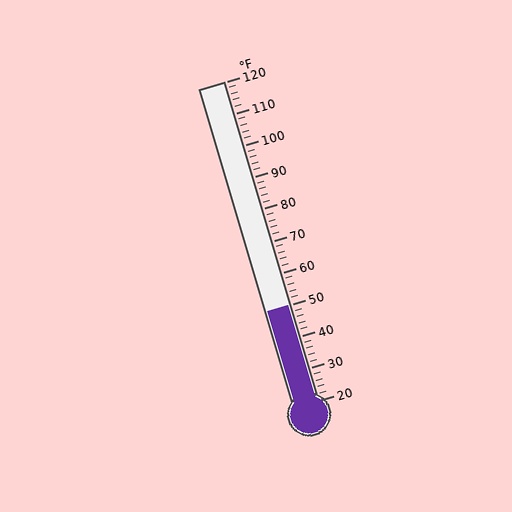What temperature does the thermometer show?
The thermometer shows approximately 50°F.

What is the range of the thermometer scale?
The thermometer scale ranges from 20°F to 120°F.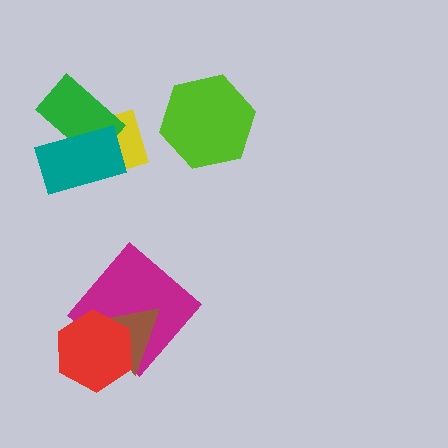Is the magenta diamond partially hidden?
Yes, it is partially covered by another shape.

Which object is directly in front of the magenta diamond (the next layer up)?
The brown triangle is directly in front of the magenta diamond.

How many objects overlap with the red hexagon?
2 objects overlap with the red hexagon.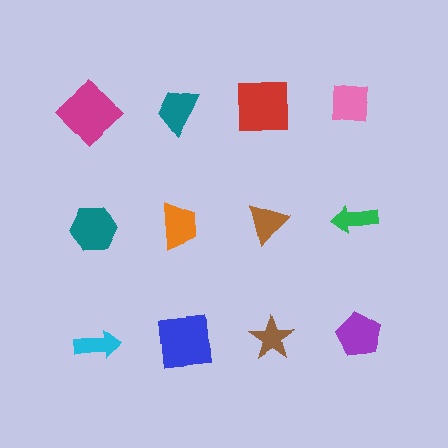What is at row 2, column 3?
A brown triangle.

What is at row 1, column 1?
A magenta diamond.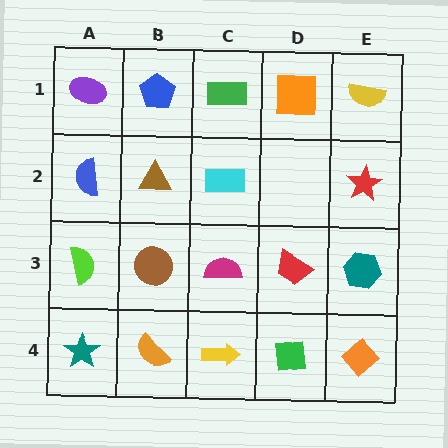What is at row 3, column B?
A brown circle.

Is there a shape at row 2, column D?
No, that cell is empty.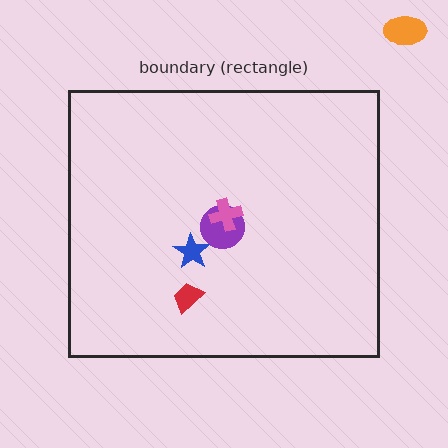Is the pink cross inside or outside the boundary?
Inside.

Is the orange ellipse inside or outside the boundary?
Outside.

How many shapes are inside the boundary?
4 inside, 1 outside.